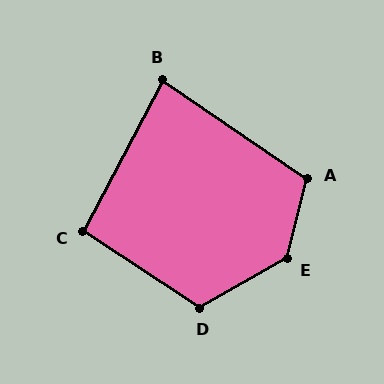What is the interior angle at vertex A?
Approximately 110 degrees (obtuse).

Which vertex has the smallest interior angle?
B, at approximately 83 degrees.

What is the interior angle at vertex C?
Approximately 95 degrees (obtuse).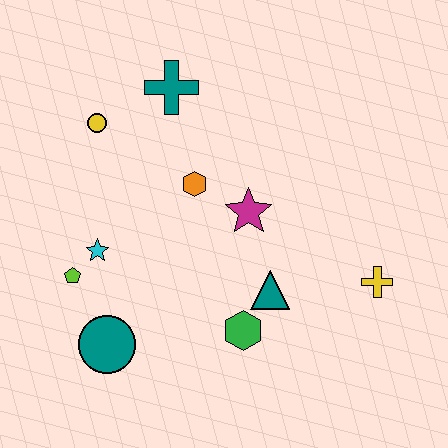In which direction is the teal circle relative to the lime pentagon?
The teal circle is below the lime pentagon.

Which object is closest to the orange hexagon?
The magenta star is closest to the orange hexagon.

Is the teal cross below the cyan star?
No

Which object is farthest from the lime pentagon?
The yellow cross is farthest from the lime pentagon.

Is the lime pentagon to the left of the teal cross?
Yes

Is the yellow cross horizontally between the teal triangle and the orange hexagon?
No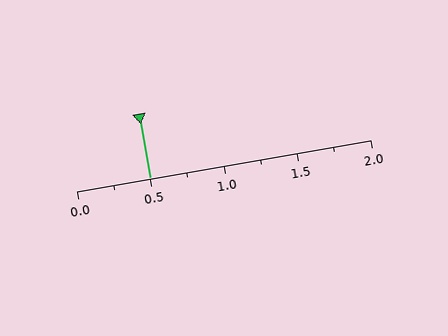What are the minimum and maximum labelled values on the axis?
The axis runs from 0.0 to 2.0.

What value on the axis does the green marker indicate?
The marker indicates approximately 0.5.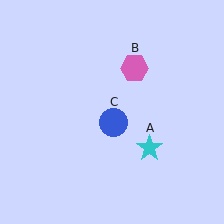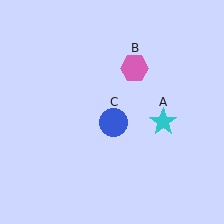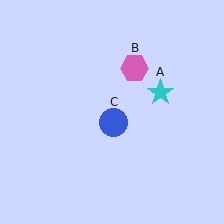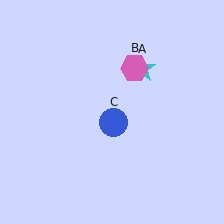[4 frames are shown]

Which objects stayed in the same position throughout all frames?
Pink hexagon (object B) and blue circle (object C) remained stationary.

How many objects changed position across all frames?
1 object changed position: cyan star (object A).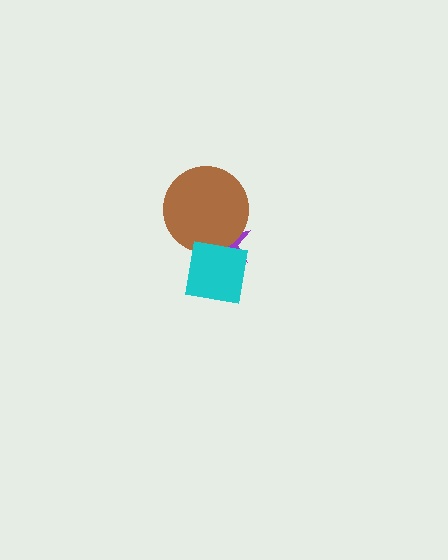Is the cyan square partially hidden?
No, no other shape covers it.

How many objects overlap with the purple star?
2 objects overlap with the purple star.